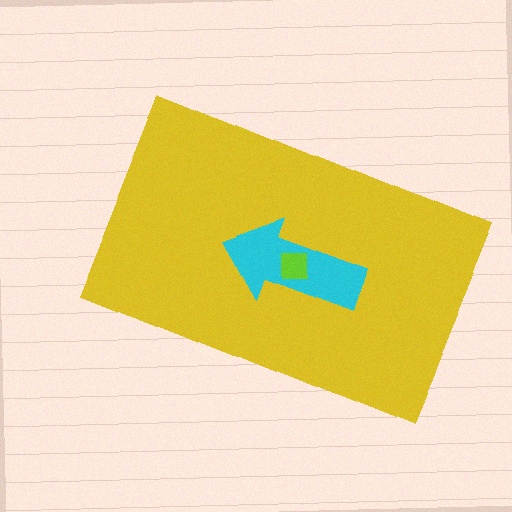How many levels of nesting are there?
3.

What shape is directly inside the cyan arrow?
The lime square.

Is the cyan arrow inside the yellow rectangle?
Yes.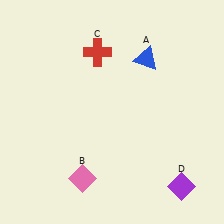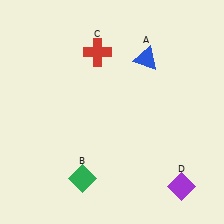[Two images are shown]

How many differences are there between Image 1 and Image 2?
There is 1 difference between the two images.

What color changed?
The diamond (B) changed from pink in Image 1 to green in Image 2.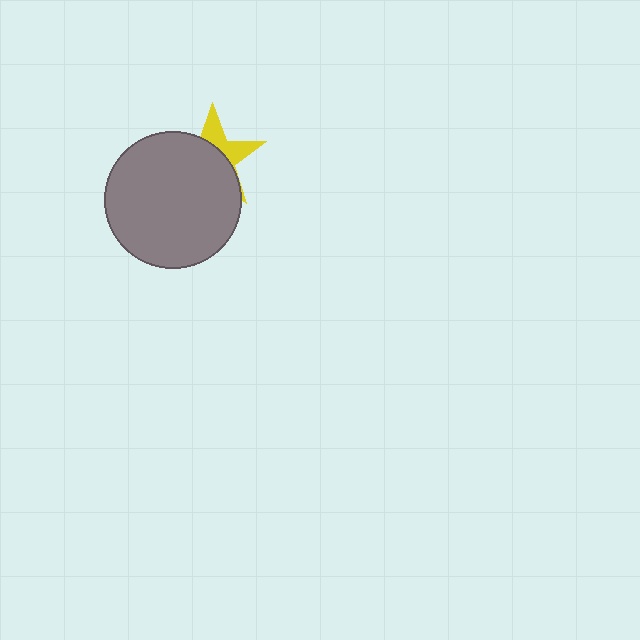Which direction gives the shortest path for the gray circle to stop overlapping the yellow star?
Moving toward the lower-left gives the shortest separation.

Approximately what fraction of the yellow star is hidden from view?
Roughly 66% of the yellow star is hidden behind the gray circle.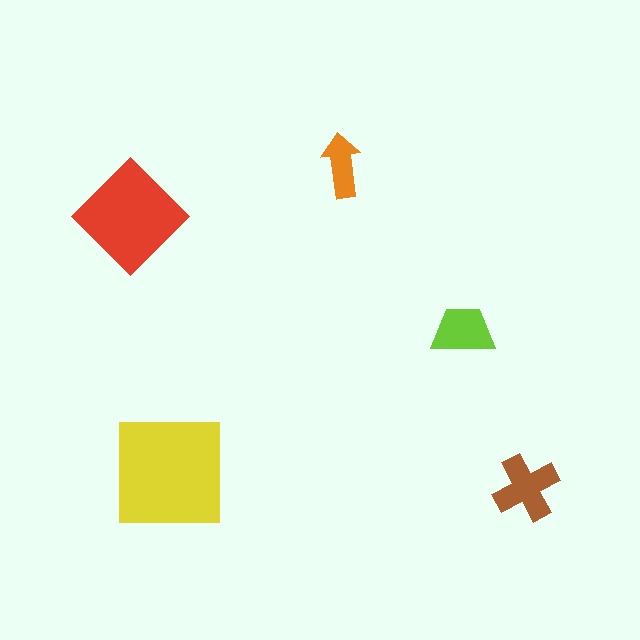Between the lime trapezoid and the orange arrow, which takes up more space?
The lime trapezoid.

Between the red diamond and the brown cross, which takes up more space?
The red diamond.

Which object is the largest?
The yellow square.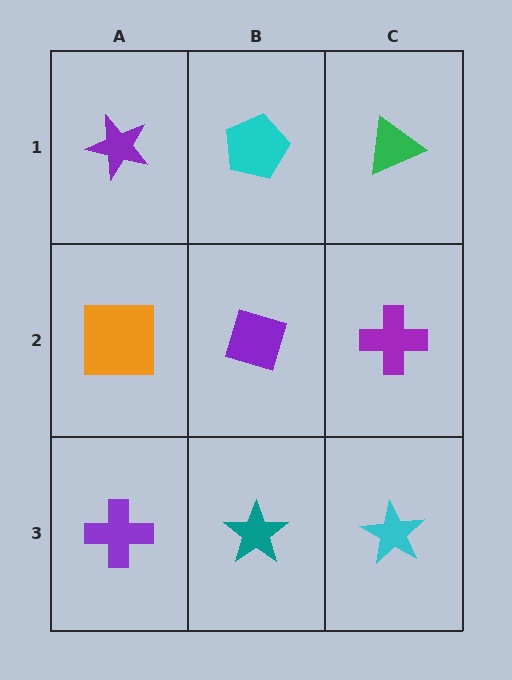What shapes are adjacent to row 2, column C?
A green triangle (row 1, column C), a cyan star (row 3, column C), a purple diamond (row 2, column B).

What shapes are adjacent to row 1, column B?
A purple diamond (row 2, column B), a purple star (row 1, column A), a green triangle (row 1, column C).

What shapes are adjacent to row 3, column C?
A purple cross (row 2, column C), a teal star (row 3, column B).